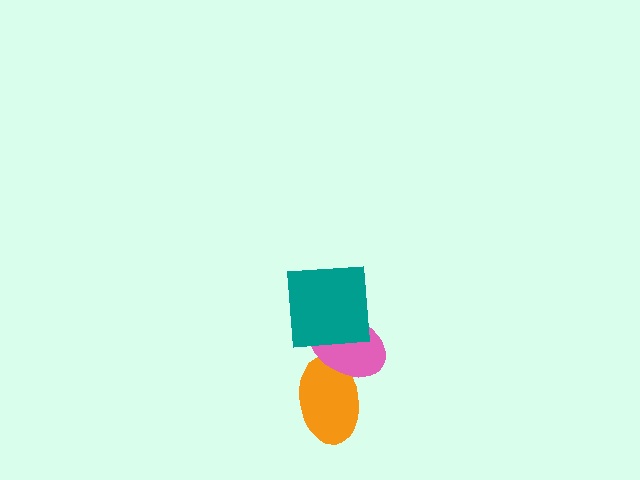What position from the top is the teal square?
The teal square is 1st from the top.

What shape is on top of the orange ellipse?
The pink ellipse is on top of the orange ellipse.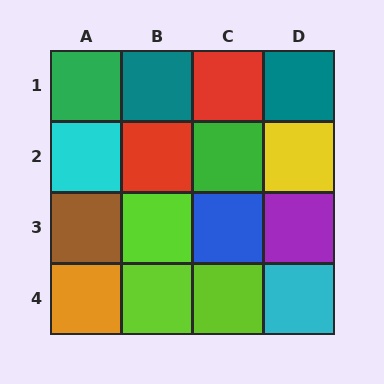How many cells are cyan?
2 cells are cyan.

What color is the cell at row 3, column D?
Purple.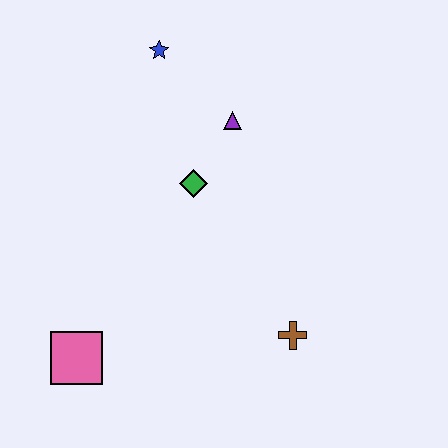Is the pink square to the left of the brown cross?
Yes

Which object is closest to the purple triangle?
The green diamond is closest to the purple triangle.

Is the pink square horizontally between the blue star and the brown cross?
No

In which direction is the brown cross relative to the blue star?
The brown cross is below the blue star.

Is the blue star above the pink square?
Yes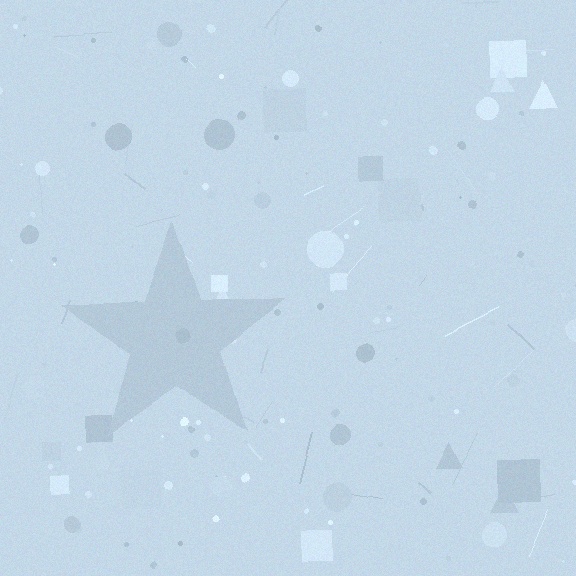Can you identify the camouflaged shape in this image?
The camouflaged shape is a star.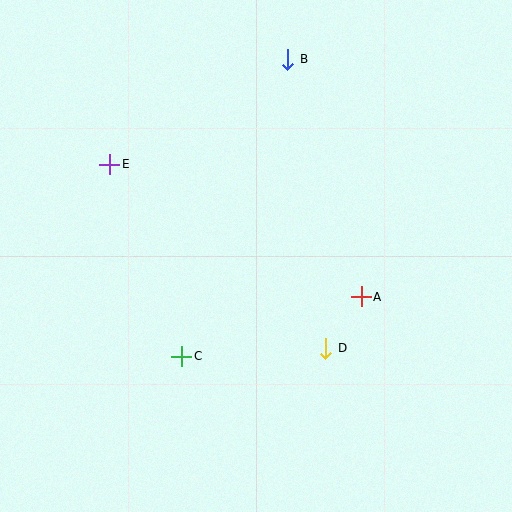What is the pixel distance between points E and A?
The distance between E and A is 284 pixels.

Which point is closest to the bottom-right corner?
Point D is closest to the bottom-right corner.